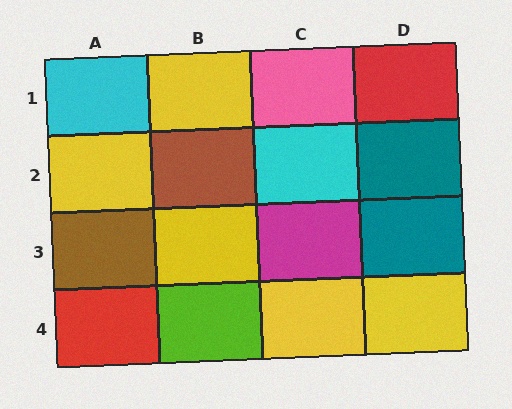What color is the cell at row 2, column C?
Cyan.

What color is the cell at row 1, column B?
Yellow.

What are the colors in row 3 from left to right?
Brown, yellow, magenta, teal.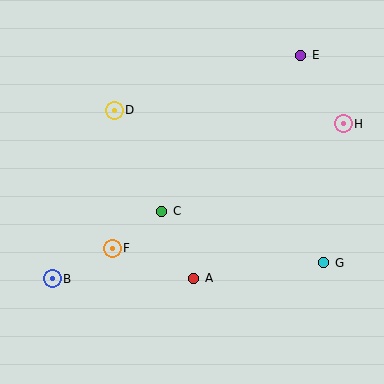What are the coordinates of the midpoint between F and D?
The midpoint between F and D is at (113, 179).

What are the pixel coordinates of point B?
Point B is at (52, 279).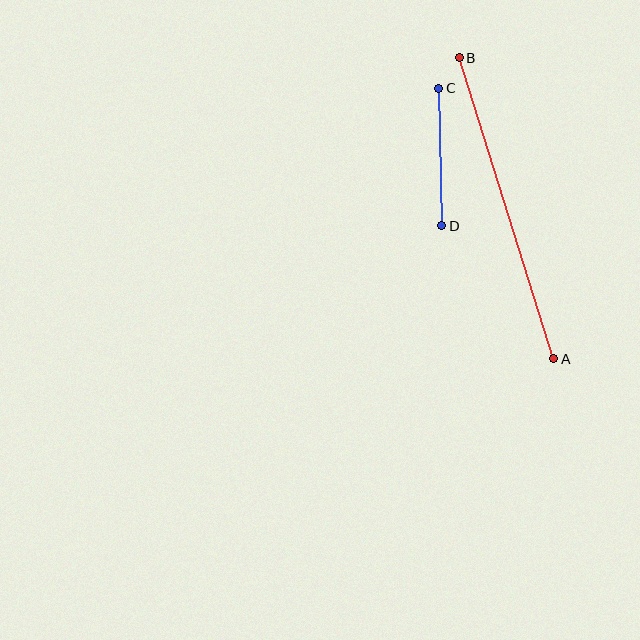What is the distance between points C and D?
The distance is approximately 137 pixels.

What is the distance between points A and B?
The distance is approximately 316 pixels.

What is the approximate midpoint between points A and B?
The midpoint is at approximately (506, 208) pixels.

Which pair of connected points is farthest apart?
Points A and B are farthest apart.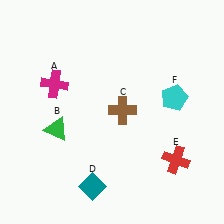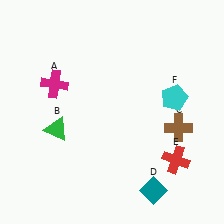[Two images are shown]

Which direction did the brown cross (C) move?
The brown cross (C) moved right.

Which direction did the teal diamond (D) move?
The teal diamond (D) moved right.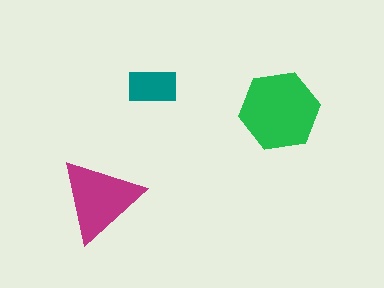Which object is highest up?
The teal rectangle is topmost.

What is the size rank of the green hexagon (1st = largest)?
1st.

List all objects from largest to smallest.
The green hexagon, the magenta triangle, the teal rectangle.